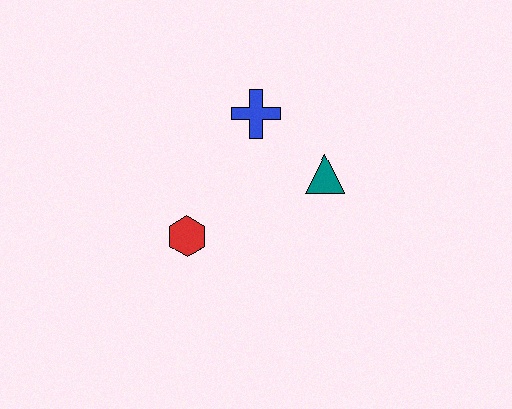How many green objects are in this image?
There are no green objects.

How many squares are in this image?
There are no squares.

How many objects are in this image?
There are 3 objects.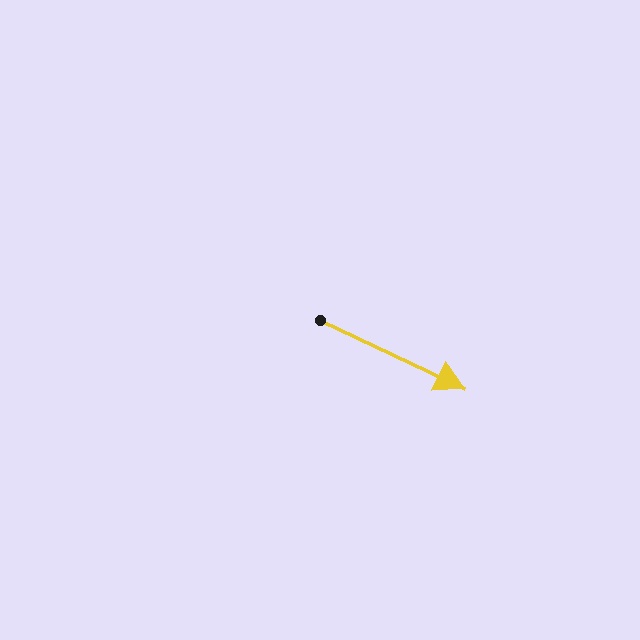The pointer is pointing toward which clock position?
Roughly 4 o'clock.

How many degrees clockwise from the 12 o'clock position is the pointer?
Approximately 115 degrees.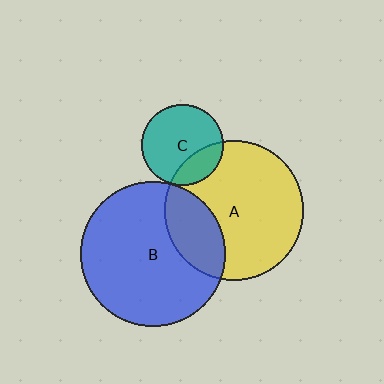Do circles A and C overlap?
Yes.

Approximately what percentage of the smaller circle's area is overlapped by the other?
Approximately 25%.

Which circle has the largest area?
Circle B (blue).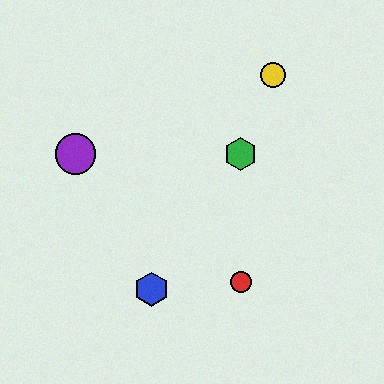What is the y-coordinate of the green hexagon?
The green hexagon is at y≈154.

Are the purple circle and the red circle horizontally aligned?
No, the purple circle is at y≈154 and the red circle is at y≈282.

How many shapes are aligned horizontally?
2 shapes (the green hexagon, the purple circle) are aligned horizontally.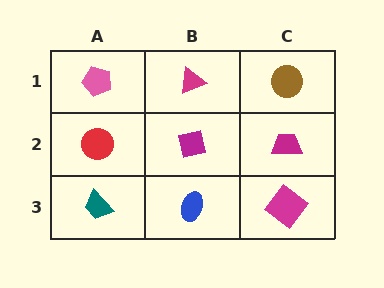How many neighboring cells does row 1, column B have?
3.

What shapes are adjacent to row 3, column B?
A magenta square (row 2, column B), a teal trapezoid (row 3, column A), a magenta diamond (row 3, column C).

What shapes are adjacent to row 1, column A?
A red circle (row 2, column A), a magenta triangle (row 1, column B).